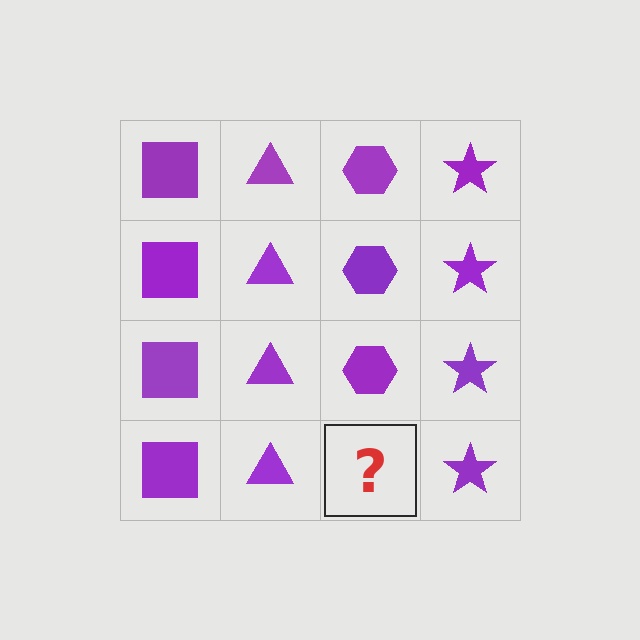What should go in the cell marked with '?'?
The missing cell should contain a purple hexagon.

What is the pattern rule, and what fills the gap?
The rule is that each column has a consistent shape. The gap should be filled with a purple hexagon.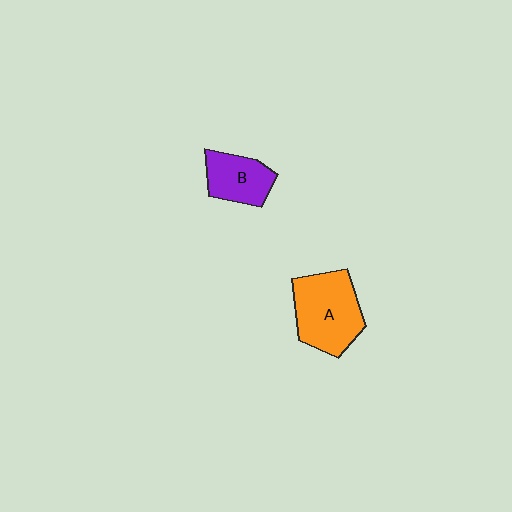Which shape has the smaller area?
Shape B (purple).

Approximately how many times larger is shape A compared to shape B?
Approximately 1.6 times.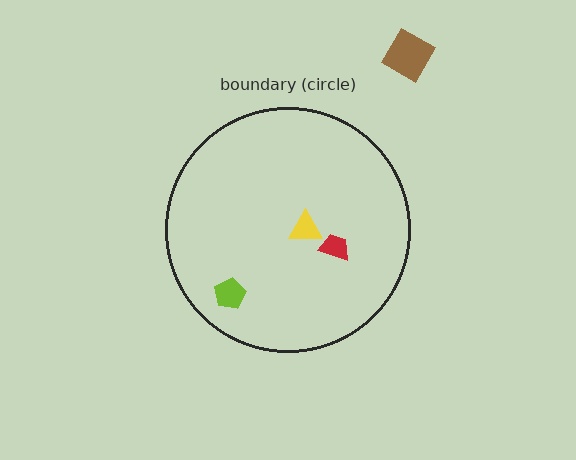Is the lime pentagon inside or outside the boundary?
Inside.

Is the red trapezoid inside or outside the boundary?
Inside.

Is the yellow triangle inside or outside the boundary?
Inside.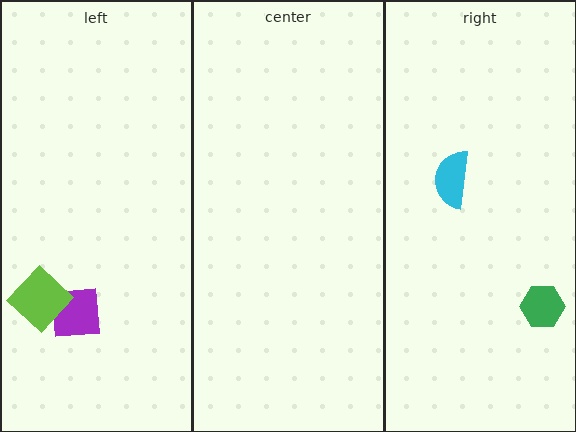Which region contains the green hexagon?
The right region.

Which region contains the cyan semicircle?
The right region.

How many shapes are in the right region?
2.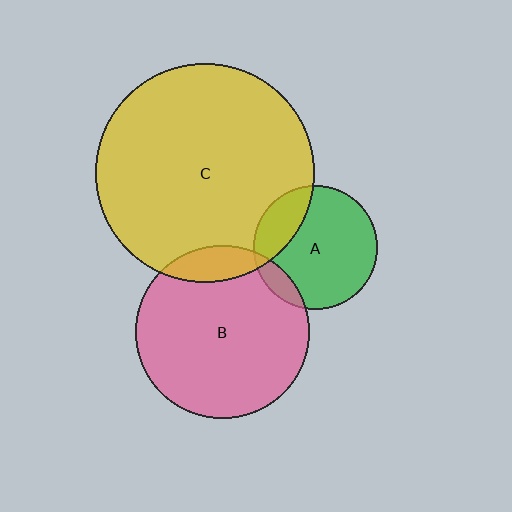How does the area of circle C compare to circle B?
Approximately 1.6 times.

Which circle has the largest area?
Circle C (yellow).